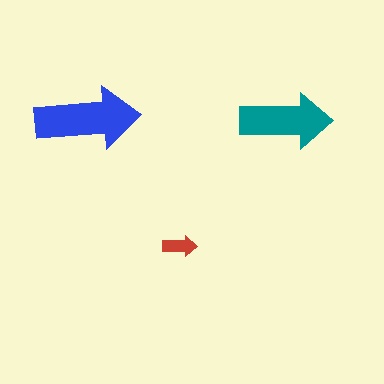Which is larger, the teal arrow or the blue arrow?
The blue one.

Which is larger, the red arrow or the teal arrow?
The teal one.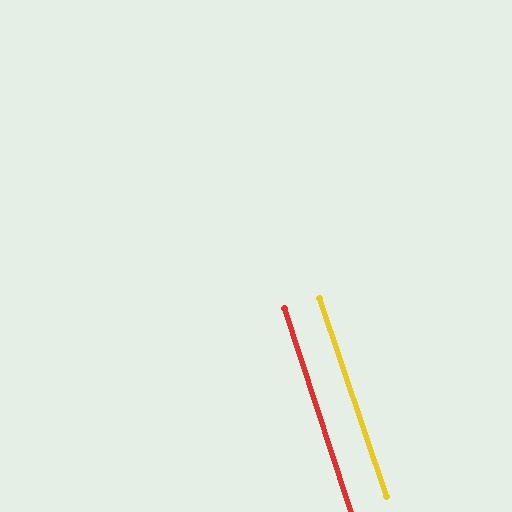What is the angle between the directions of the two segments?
Approximately 1 degree.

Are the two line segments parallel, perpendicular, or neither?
Parallel — their directions differ by only 0.8°.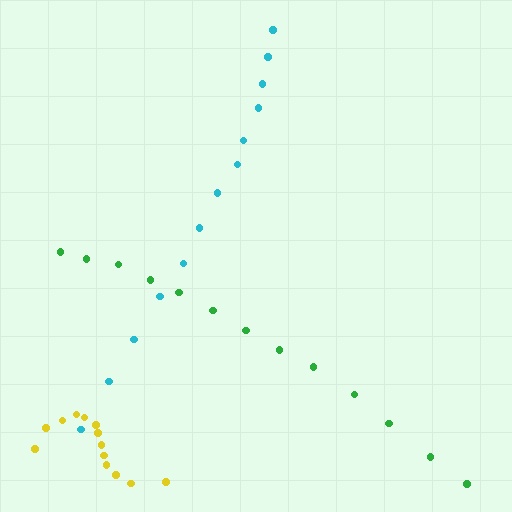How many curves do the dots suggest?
There are 3 distinct paths.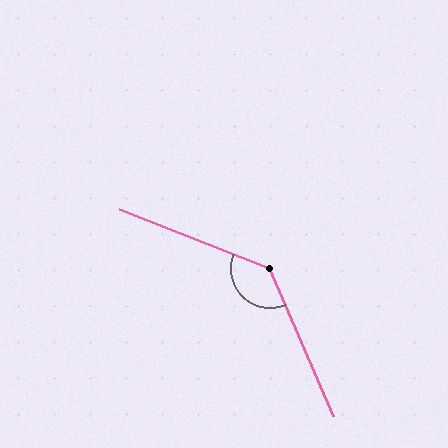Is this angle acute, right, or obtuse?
It is obtuse.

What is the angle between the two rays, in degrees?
Approximately 135 degrees.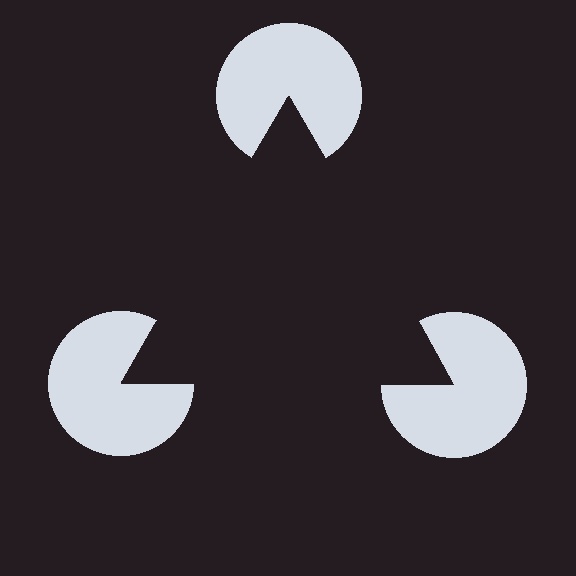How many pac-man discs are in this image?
There are 3 — one at each vertex of the illusory triangle.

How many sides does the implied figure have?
3 sides.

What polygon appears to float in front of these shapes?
An illusory triangle — its edges are inferred from the aligned wedge cuts in the pac-man discs, not physically drawn.